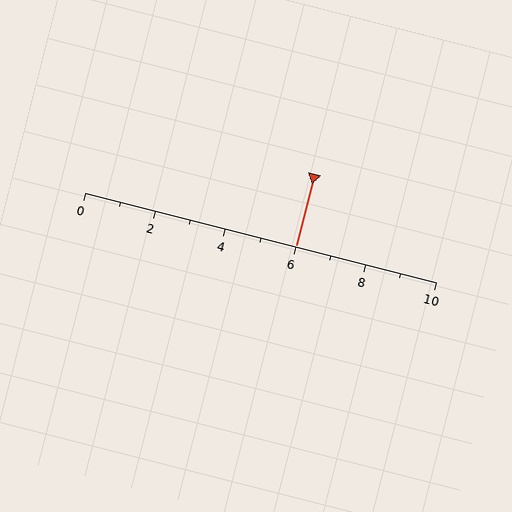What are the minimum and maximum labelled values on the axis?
The axis runs from 0 to 10.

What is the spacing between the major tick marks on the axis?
The major ticks are spaced 2 apart.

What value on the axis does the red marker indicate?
The marker indicates approximately 6.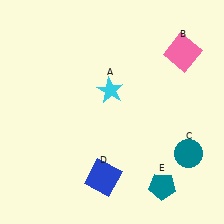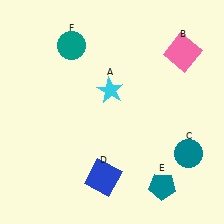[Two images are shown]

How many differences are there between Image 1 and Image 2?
There is 1 difference between the two images.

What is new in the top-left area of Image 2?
A teal circle (F) was added in the top-left area of Image 2.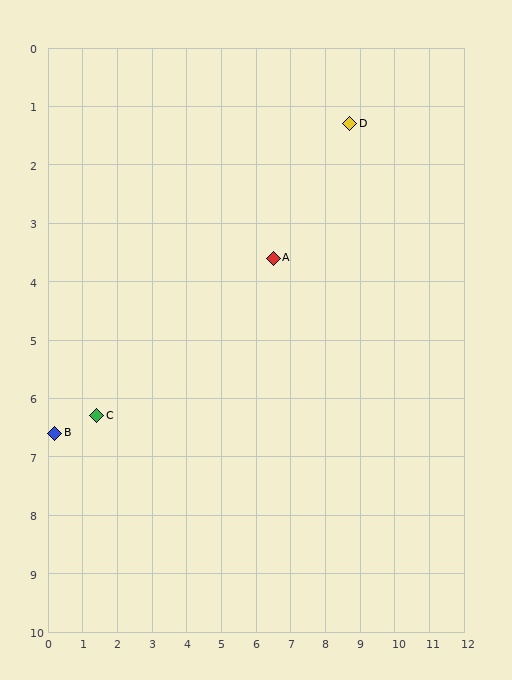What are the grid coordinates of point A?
Point A is at approximately (6.5, 3.6).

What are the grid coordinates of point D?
Point D is at approximately (8.7, 1.3).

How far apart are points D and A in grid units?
Points D and A are about 3.2 grid units apart.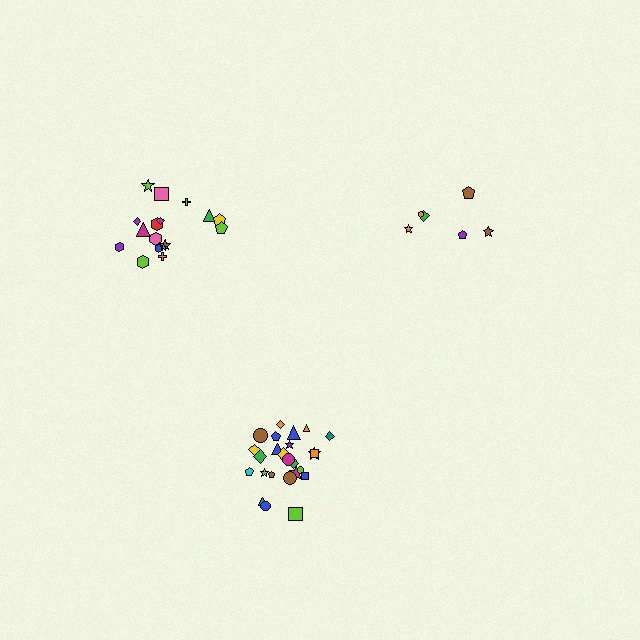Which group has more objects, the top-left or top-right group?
The top-left group.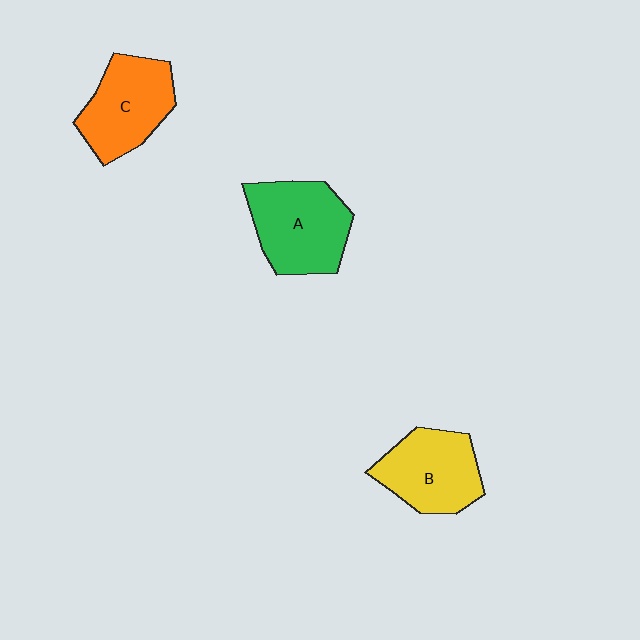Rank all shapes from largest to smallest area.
From largest to smallest: A (green), C (orange), B (yellow).